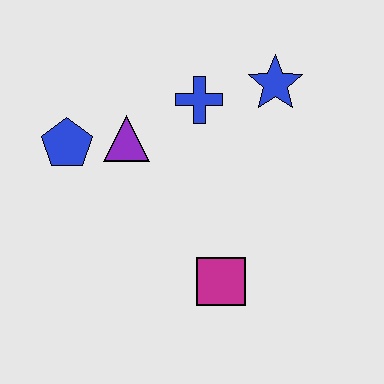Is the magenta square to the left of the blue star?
Yes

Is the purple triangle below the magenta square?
No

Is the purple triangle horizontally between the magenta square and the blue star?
No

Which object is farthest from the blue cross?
The magenta square is farthest from the blue cross.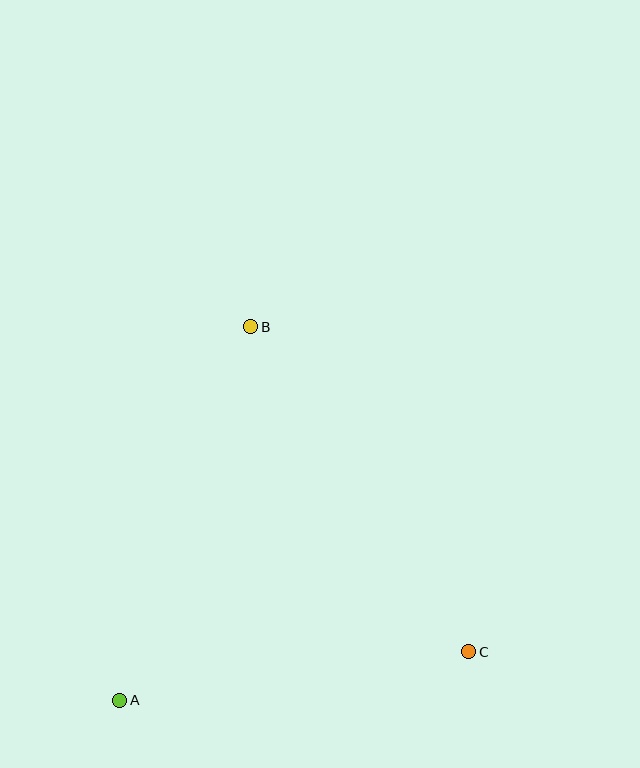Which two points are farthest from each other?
Points A and B are farthest from each other.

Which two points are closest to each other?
Points A and C are closest to each other.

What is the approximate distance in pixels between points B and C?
The distance between B and C is approximately 392 pixels.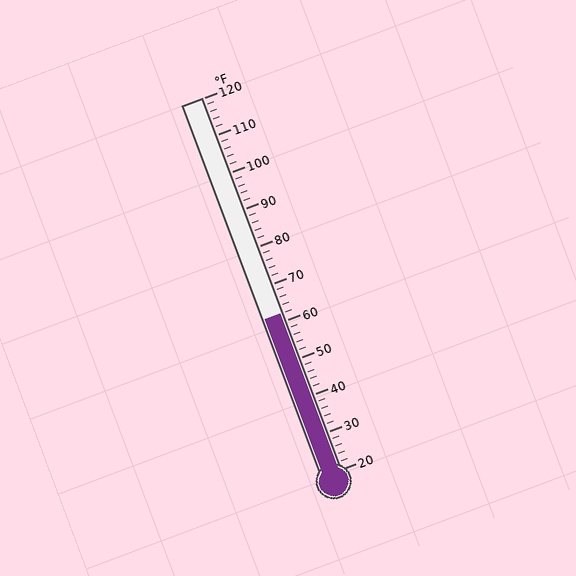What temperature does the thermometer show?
The thermometer shows approximately 62°F.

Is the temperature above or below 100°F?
The temperature is below 100°F.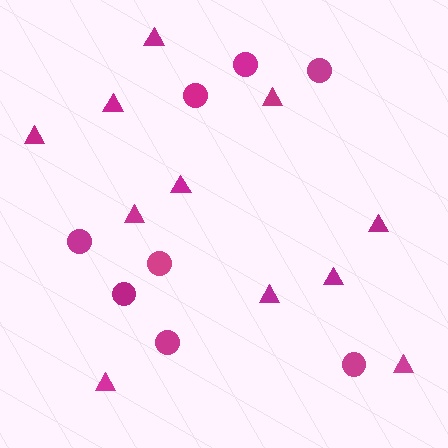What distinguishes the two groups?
There are 2 groups: one group of circles (8) and one group of triangles (11).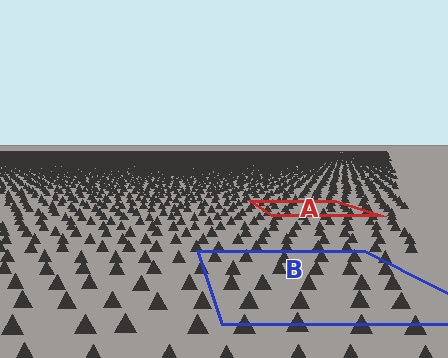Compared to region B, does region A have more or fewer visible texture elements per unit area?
Region A has more texture elements per unit area — they are packed more densely because it is farther away.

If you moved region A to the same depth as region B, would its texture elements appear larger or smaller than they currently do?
They would appear larger. At a closer depth, the same texture elements are projected at a bigger on-screen size.